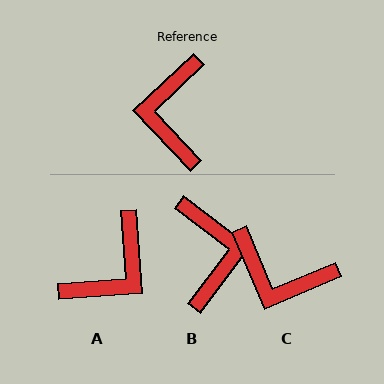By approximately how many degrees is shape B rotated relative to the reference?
Approximately 170 degrees clockwise.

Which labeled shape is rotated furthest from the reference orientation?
B, about 170 degrees away.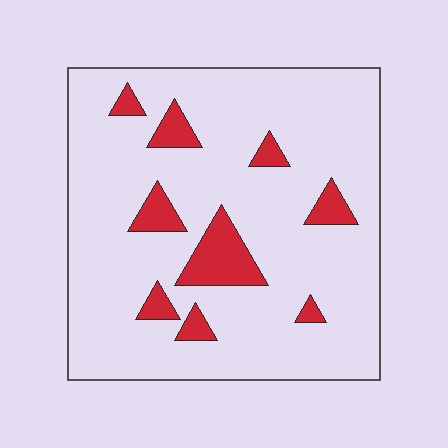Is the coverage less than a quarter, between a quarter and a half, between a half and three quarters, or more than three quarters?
Less than a quarter.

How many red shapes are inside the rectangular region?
9.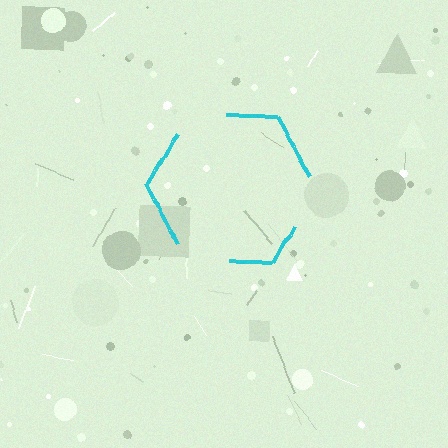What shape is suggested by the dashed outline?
The dashed outline suggests a hexagon.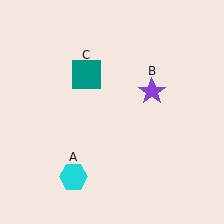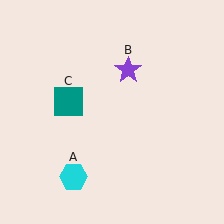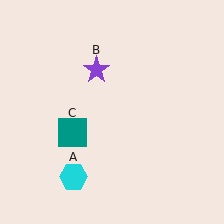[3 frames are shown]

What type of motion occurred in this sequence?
The purple star (object B), teal square (object C) rotated counterclockwise around the center of the scene.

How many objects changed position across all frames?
2 objects changed position: purple star (object B), teal square (object C).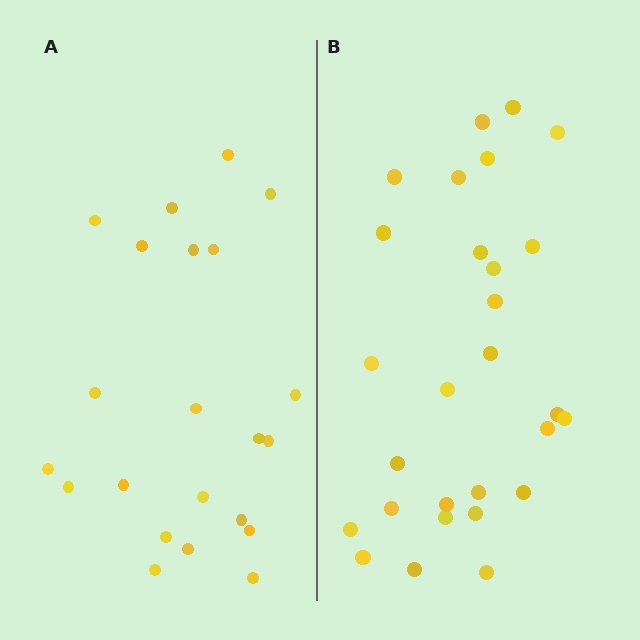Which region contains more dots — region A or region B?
Region B (the right region) has more dots.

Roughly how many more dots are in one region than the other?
Region B has about 6 more dots than region A.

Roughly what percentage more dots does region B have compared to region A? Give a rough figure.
About 25% more.